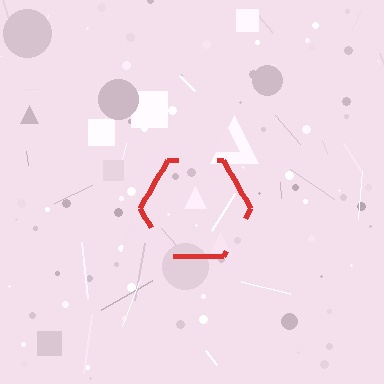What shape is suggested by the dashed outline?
The dashed outline suggests a hexagon.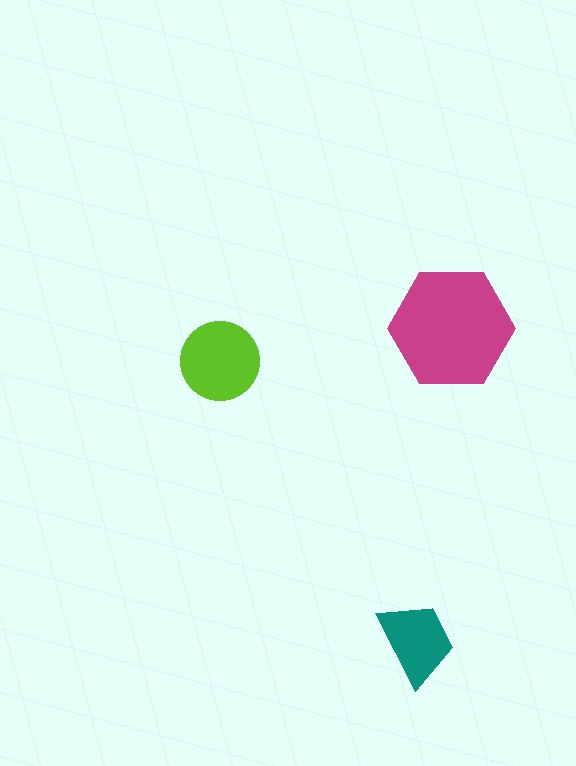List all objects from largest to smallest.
The magenta hexagon, the lime circle, the teal trapezoid.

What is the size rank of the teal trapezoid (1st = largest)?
3rd.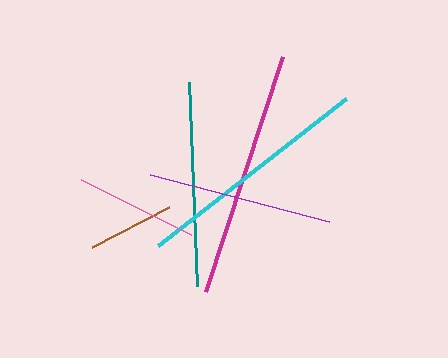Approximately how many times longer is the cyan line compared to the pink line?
The cyan line is approximately 1.9 times the length of the pink line.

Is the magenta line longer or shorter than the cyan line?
The magenta line is longer than the cyan line.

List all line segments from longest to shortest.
From longest to shortest: magenta, cyan, teal, purple, pink, brown.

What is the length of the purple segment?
The purple segment is approximately 185 pixels long.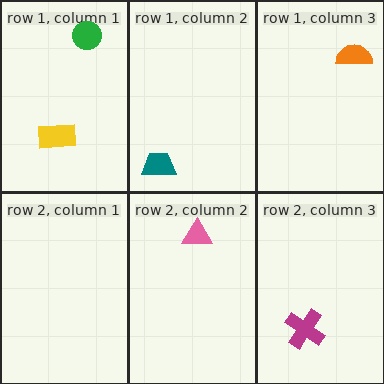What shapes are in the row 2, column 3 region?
The magenta cross.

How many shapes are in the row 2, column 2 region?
1.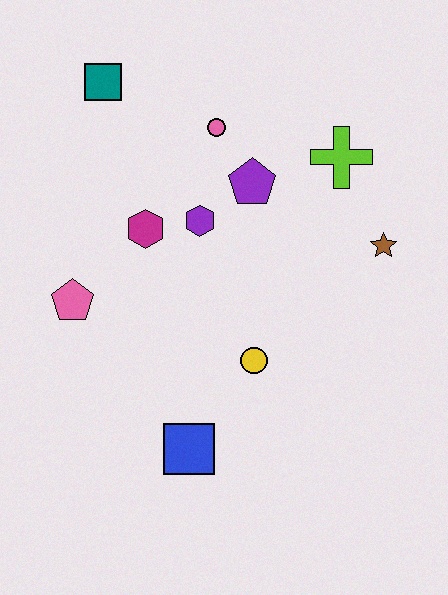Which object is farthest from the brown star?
The teal square is farthest from the brown star.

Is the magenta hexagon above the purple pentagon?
No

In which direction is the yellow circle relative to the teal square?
The yellow circle is below the teal square.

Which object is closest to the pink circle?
The purple pentagon is closest to the pink circle.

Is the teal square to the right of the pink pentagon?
Yes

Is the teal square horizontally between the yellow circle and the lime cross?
No